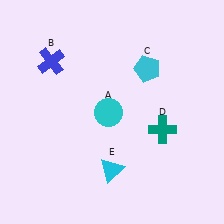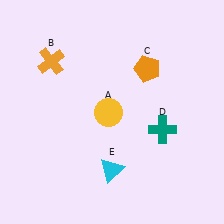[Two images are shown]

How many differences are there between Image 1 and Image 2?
There are 3 differences between the two images.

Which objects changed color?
A changed from cyan to yellow. B changed from blue to orange. C changed from cyan to orange.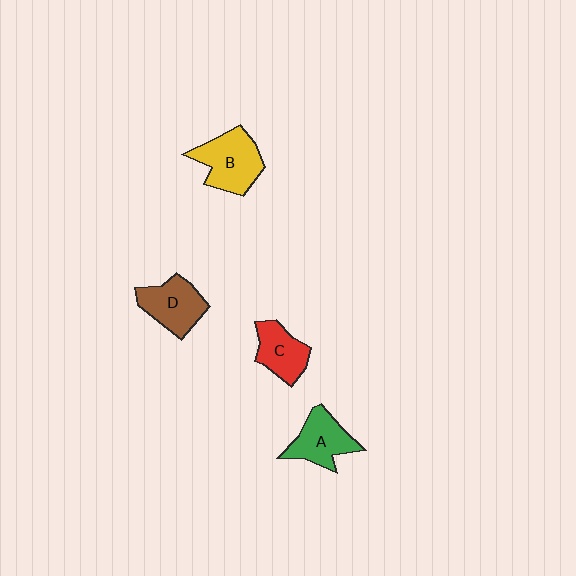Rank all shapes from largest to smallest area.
From largest to smallest: B (yellow), D (brown), A (green), C (red).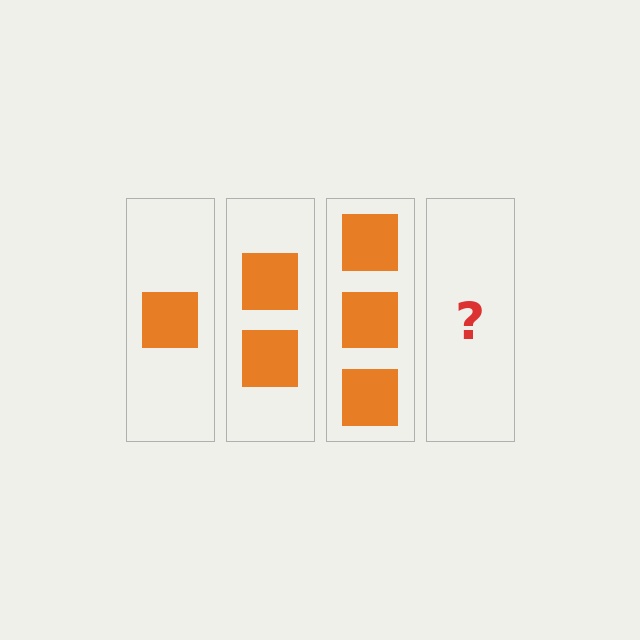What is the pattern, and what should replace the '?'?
The pattern is that each step adds one more square. The '?' should be 4 squares.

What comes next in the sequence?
The next element should be 4 squares.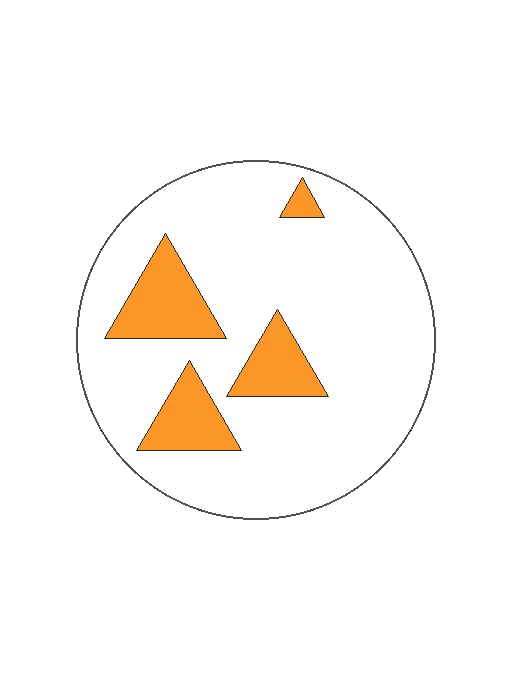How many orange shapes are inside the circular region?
4.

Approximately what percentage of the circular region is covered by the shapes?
Approximately 15%.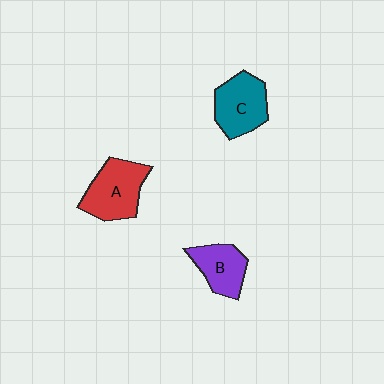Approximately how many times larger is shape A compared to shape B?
Approximately 1.3 times.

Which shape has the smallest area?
Shape B (purple).